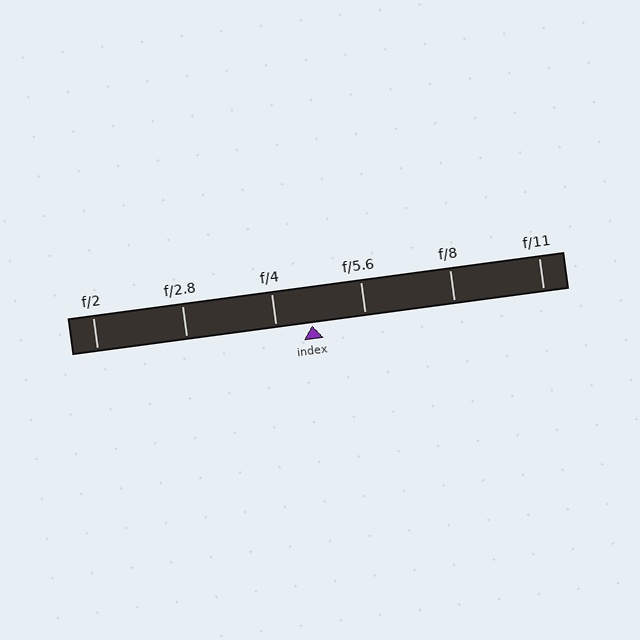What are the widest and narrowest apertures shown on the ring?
The widest aperture shown is f/2 and the narrowest is f/11.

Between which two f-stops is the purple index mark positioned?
The index mark is between f/4 and f/5.6.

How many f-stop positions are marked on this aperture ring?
There are 6 f-stop positions marked.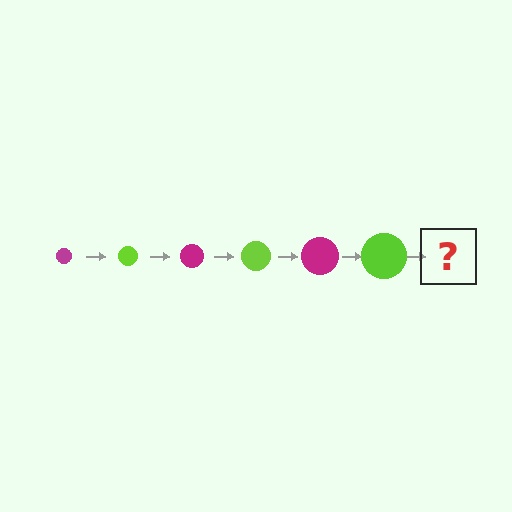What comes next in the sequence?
The next element should be a magenta circle, larger than the previous one.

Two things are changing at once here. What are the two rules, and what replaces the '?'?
The two rules are that the circle grows larger each step and the color cycles through magenta and lime. The '?' should be a magenta circle, larger than the previous one.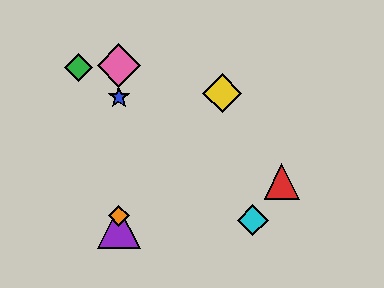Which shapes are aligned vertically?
The blue star, the purple triangle, the orange diamond, the pink diamond are aligned vertically.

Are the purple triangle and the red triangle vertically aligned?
No, the purple triangle is at x≈119 and the red triangle is at x≈282.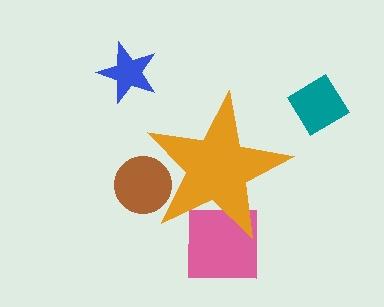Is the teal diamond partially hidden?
No, the teal diamond is fully visible.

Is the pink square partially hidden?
Yes, the pink square is partially hidden behind the orange star.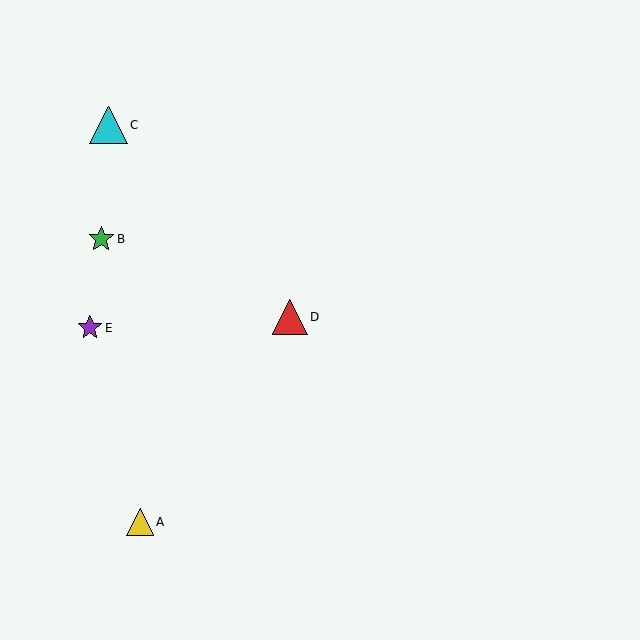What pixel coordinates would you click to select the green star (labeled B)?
Click at (101, 239) to select the green star B.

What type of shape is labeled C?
Shape C is a cyan triangle.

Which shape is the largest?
The cyan triangle (labeled C) is the largest.